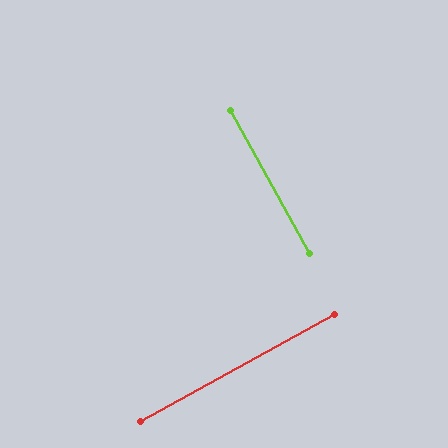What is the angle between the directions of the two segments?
Approximately 90 degrees.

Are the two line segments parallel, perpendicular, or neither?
Perpendicular — they meet at approximately 90°.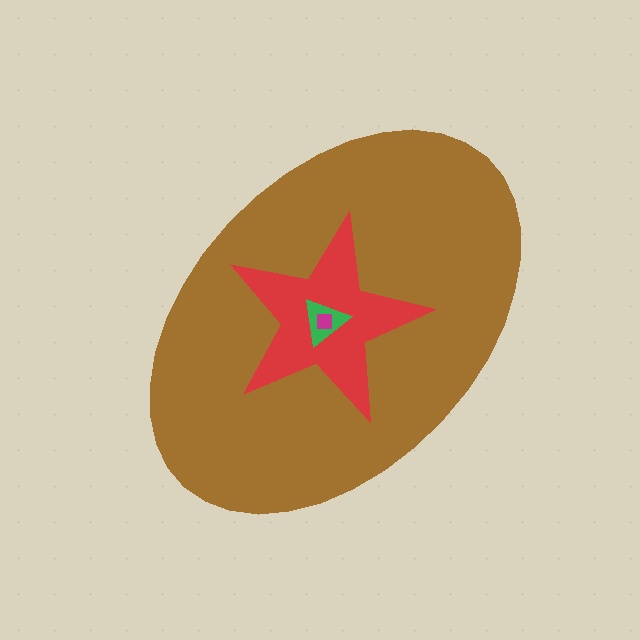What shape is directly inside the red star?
The green triangle.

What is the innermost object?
The magenta square.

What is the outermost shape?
The brown ellipse.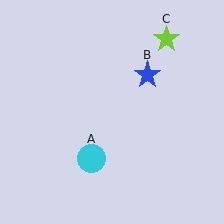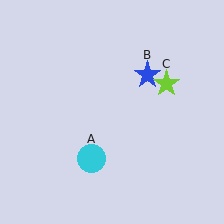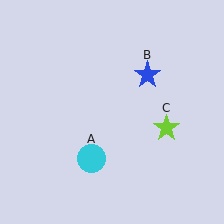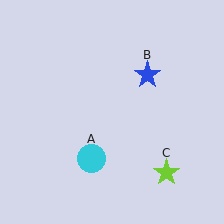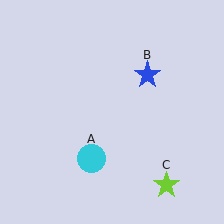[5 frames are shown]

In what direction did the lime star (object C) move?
The lime star (object C) moved down.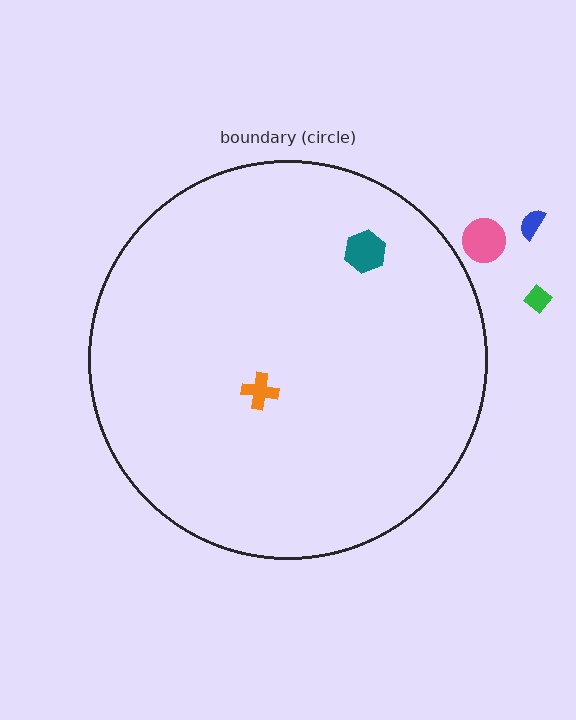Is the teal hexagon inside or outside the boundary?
Inside.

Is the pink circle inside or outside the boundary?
Outside.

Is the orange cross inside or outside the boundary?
Inside.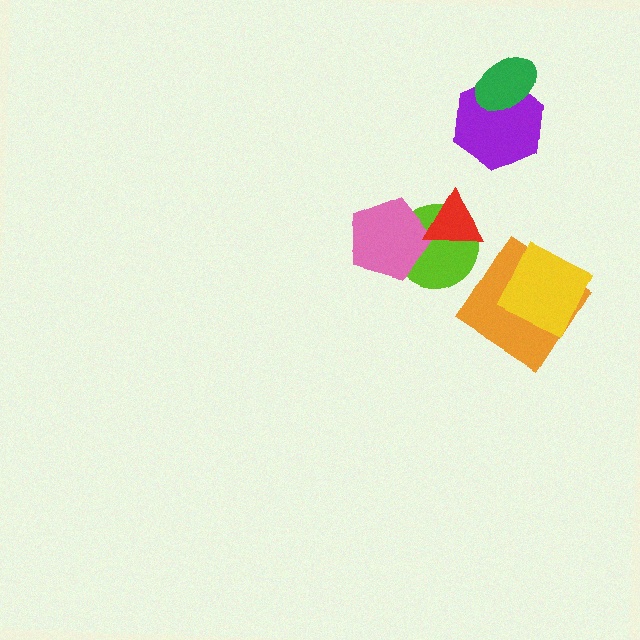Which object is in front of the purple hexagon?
The green ellipse is in front of the purple hexagon.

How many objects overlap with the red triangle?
2 objects overlap with the red triangle.